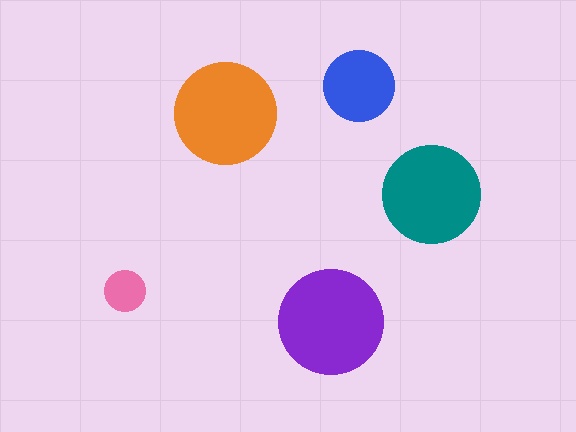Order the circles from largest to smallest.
the purple one, the orange one, the teal one, the blue one, the pink one.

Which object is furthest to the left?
The pink circle is leftmost.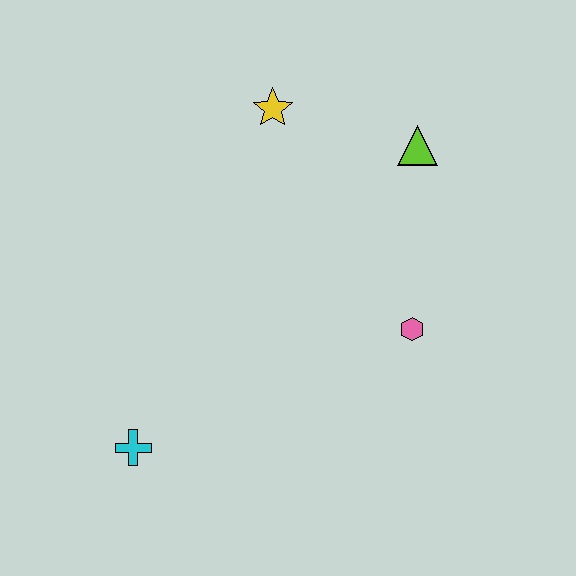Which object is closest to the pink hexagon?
The lime triangle is closest to the pink hexagon.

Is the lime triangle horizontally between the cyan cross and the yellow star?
No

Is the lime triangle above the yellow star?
No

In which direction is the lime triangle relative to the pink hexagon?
The lime triangle is above the pink hexagon.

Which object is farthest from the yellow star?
The cyan cross is farthest from the yellow star.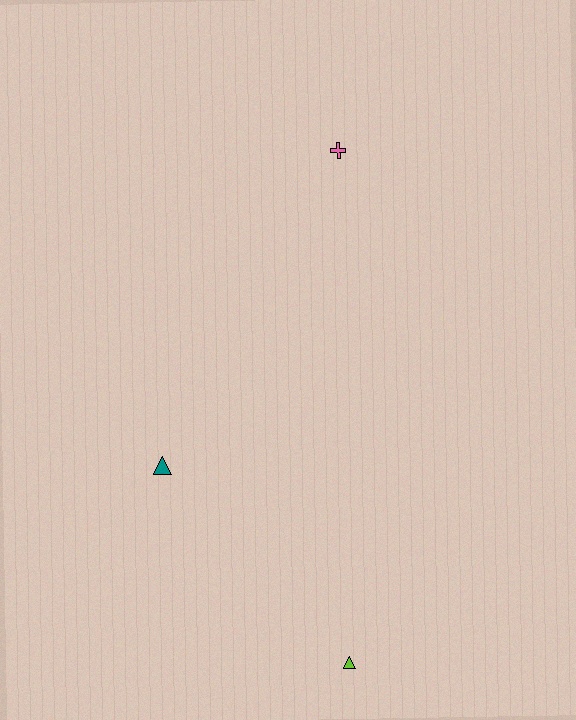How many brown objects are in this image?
There are no brown objects.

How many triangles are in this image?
There are 2 triangles.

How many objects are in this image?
There are 3 objects.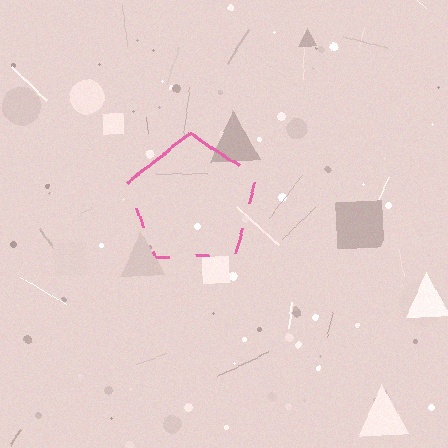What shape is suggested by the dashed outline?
The dashed outline suggests a pentagon.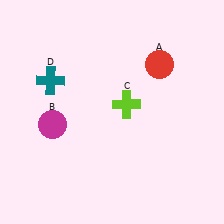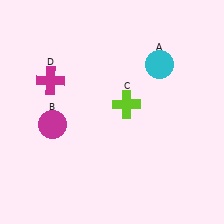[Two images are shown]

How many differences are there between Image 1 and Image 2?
There are 2 differences between the two images.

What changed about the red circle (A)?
In Image 1, A is red. In Image 2, it changed to cyan.